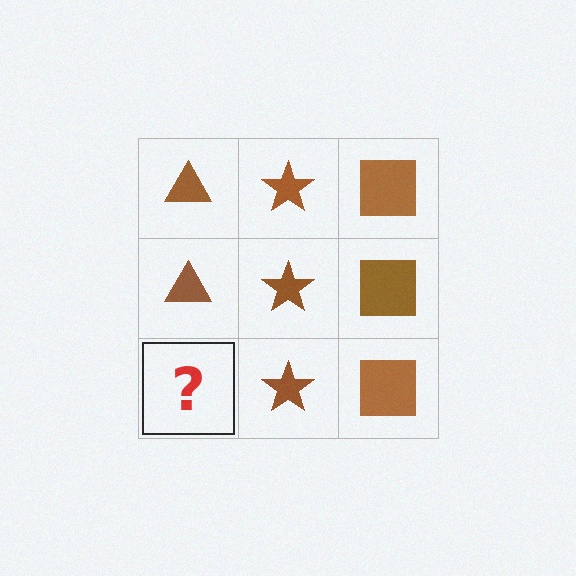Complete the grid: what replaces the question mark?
The question mark should be replaced with a brown triangle.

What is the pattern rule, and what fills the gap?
The rule is that each column has a consistent shape. The gap should be filled with a brown triangle.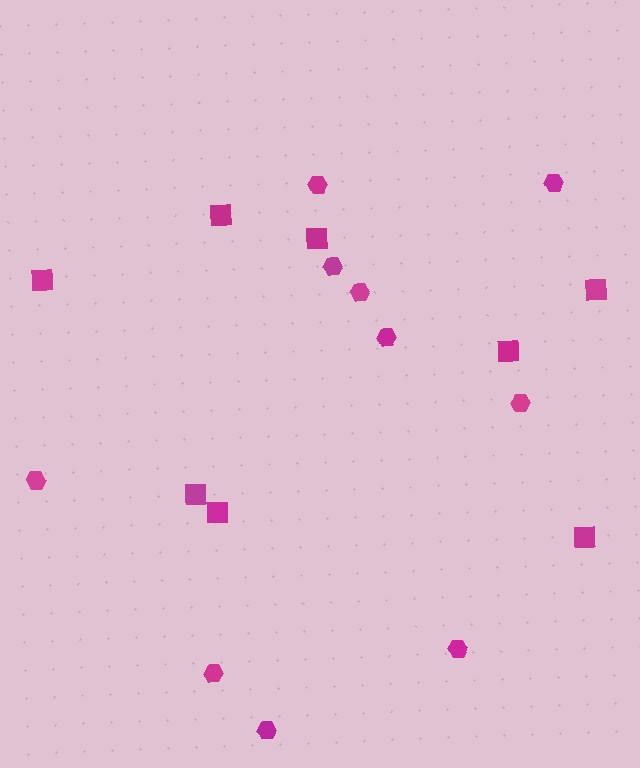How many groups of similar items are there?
There are 2 groups: one group of hexagons (10) and one group of squares (8).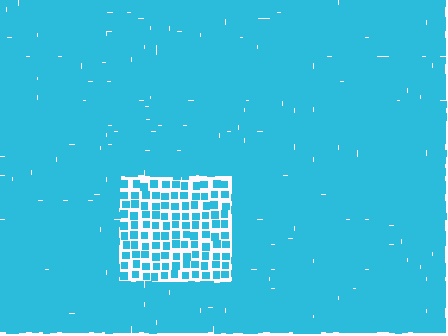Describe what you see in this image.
The image contains small cyan elements arranged at two different densities. A rectangle-shaped region is visible where the elements are less densely packed than the surrounding area.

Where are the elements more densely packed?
The elements are more densely packed outside the rectangle boundary.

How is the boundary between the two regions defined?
The boundary is defined by a change in element density (approximately 2.6x ratio). All elements are the same color, size, and shape.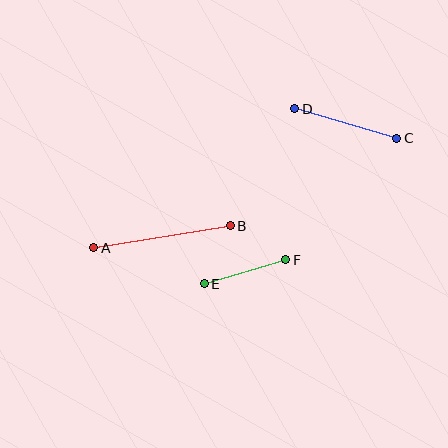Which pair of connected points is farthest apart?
Points A and B are farthest apart.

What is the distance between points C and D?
The distance is approximately 106 pixels.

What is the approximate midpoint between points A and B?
The midpoint is at approximately (162, 237) pixels.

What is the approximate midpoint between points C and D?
The midpoint is at approximately (346, 124) pixels.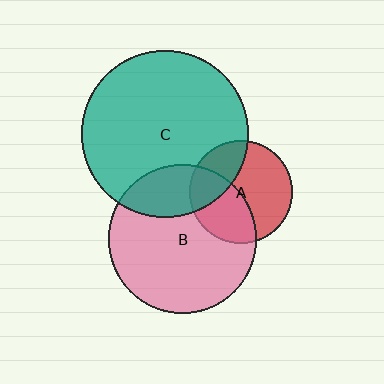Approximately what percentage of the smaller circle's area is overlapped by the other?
Approximately 40%.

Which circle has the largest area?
Circle C (teal).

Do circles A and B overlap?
Yes.